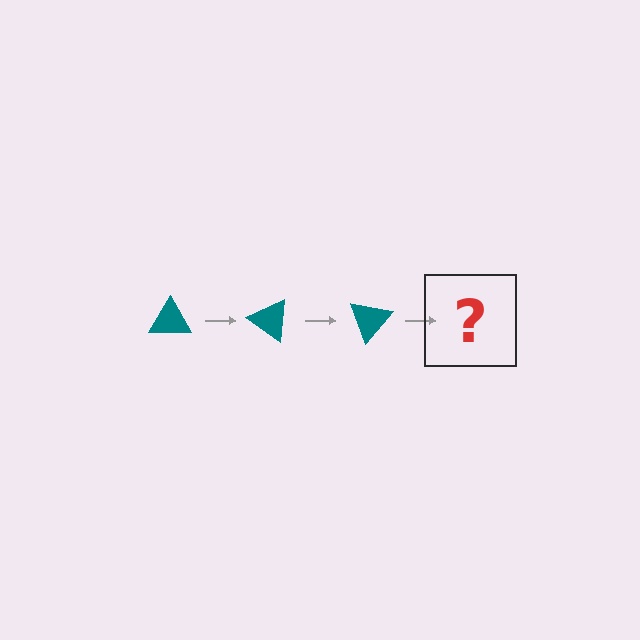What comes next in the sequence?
The next element should be a teal triangle rotated 105 degrees.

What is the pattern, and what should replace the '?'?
The pattern is that the triangle rotates 35 degrees each step. The '?' should be a teal triangle rotated 105 degrees.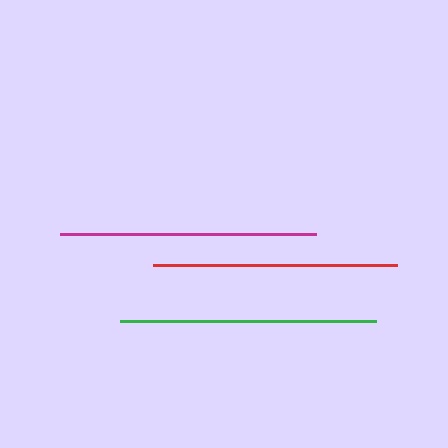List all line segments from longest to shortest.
From longest to shortest: magenta, green, red.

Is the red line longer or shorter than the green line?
The green line is longer than the red line.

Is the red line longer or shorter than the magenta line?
The magenta line is longer than the red line.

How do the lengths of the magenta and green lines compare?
The magenta and green lines are approximately the same length.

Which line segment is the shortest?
The red line is the shortest at approximately 244 pixels.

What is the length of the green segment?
The green segment is approximately 255 pixels long.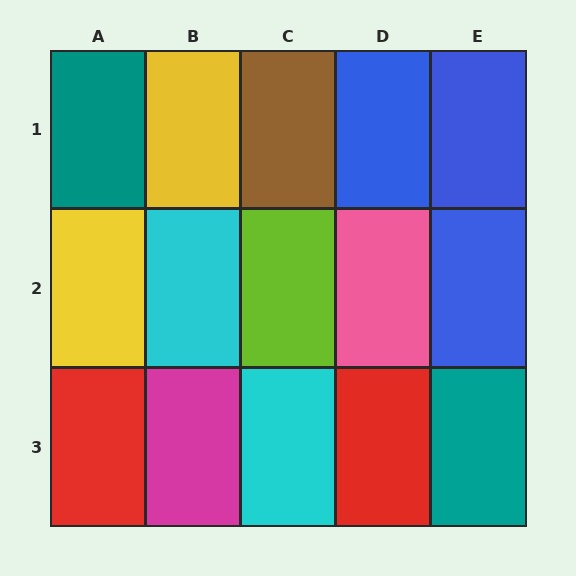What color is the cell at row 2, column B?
Cyan.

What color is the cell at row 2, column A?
Yellow.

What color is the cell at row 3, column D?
Red.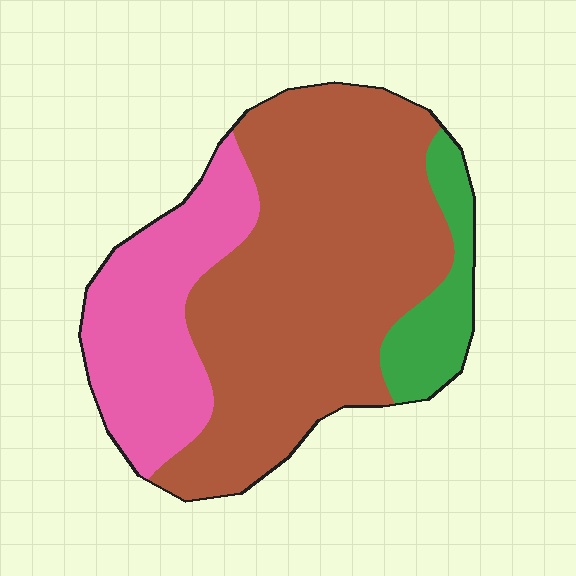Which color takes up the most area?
Brown, at roughly 65%.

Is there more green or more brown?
Brown.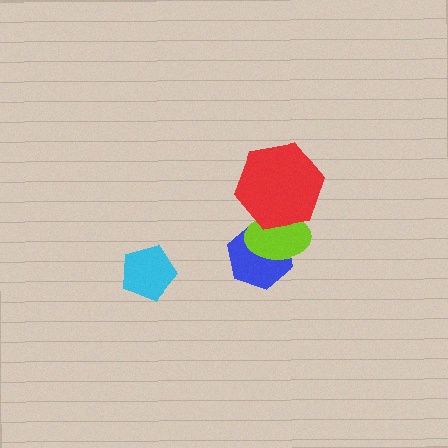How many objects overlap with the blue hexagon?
1 object overlaps with the blue hexagon.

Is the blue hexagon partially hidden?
Yes, it is partially covered by another shape.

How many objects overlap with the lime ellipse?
2 objects overlap with the lime ellipse.